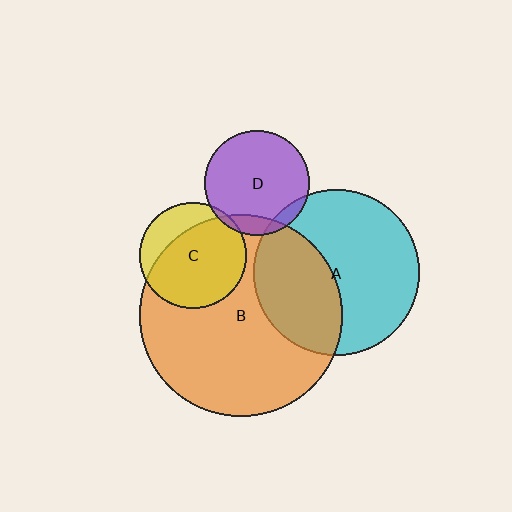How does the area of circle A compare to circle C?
Approximately 2.4 times.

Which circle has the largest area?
Circle B (orange).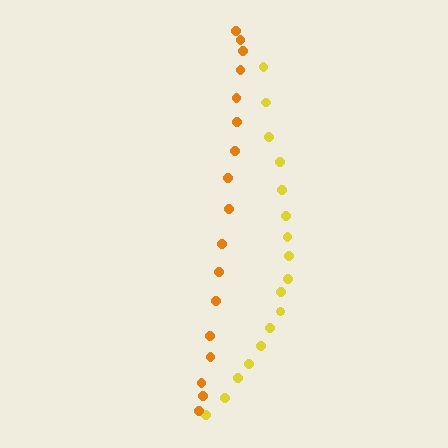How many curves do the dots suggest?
There are 2 distinct paths.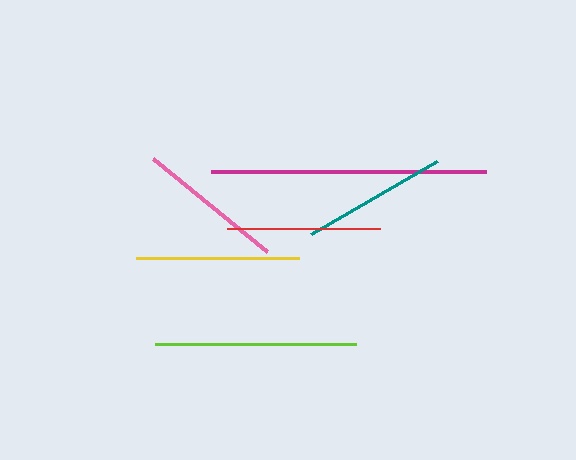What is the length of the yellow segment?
The yellow segment is approximately 164 pixels long.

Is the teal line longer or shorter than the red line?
The red line is longer than the teal line.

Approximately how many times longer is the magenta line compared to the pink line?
The magenta line is approximately 1.9 times the length of the pink line.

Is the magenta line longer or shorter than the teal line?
The magenta line is longer than the teal line.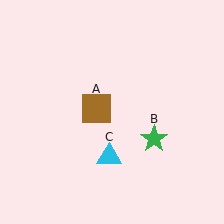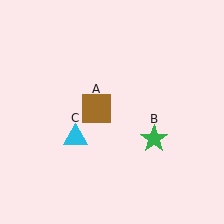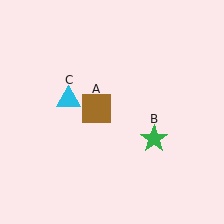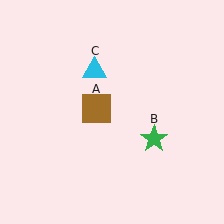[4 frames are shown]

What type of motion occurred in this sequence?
The cyan triangle (object C) rotated clockwise around the center of the scene.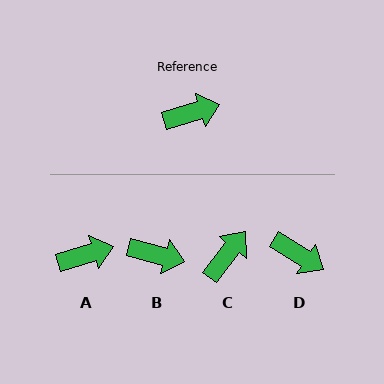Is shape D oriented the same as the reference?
No, it is off by about 49 degrees.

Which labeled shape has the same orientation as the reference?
A.